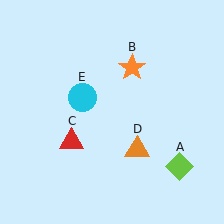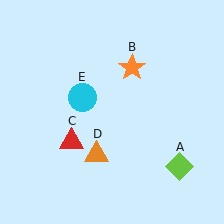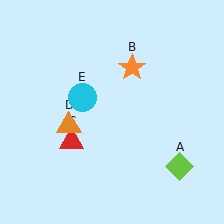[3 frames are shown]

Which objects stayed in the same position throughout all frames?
Lime diamond (object A) and orange star (object B) and red triangle (object C) and cyan circle (object E) remained stationary.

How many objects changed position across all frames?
1 object changed position: orange triangle (object D).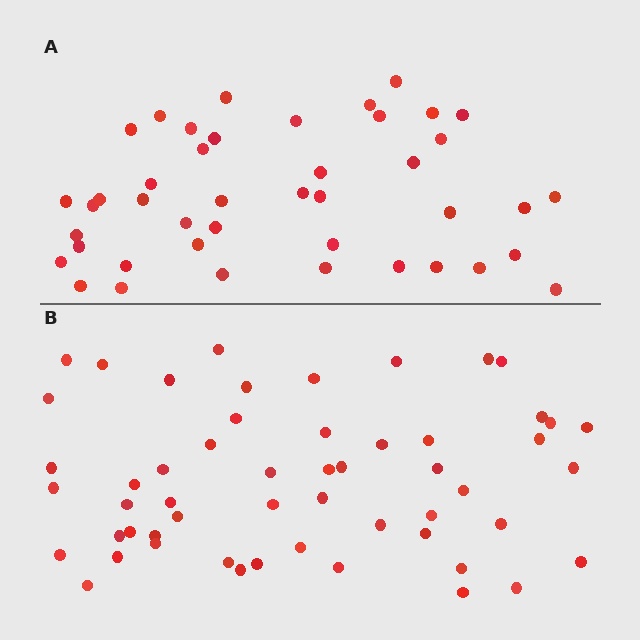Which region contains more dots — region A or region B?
Region B (the bottom region) has more dots.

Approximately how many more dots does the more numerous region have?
Region B has roughly 12 or so more dots than region A.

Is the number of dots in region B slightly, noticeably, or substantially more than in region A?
Region B has noticeably more, but not dramatically so. The ratio is roughly 1.3 to 1.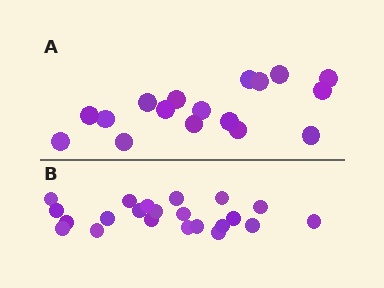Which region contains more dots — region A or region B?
Region B (the bottom region) has more dots.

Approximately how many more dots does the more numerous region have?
Region B has about 5 more dots than region A.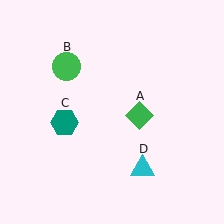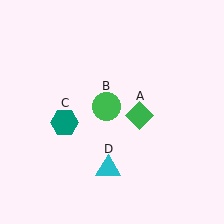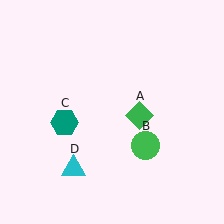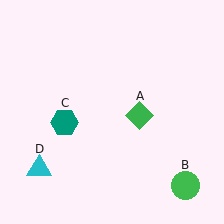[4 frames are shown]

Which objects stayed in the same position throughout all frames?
Green diamond (object A) and teal hexagon (object C) remained stationary.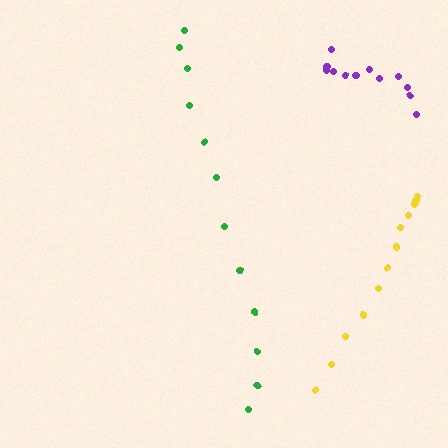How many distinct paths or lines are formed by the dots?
There are 3 distinct paths.